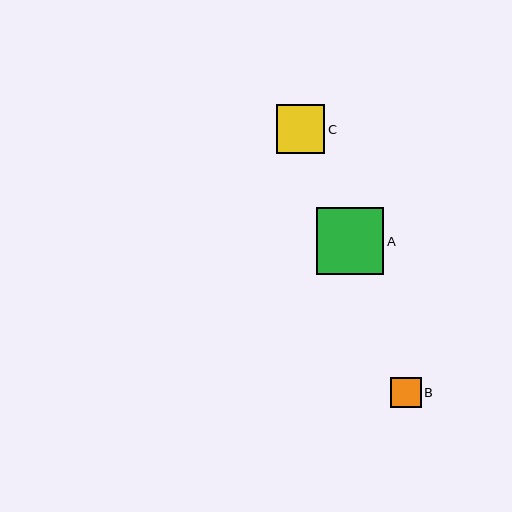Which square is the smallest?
Square B is the smallest with a size of approximately 30 pixels.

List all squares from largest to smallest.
From largest to smallest: A, C, B.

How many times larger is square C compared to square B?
Square C is approximately 1.6 times the size of square B.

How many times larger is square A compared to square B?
Square A is approximately 2.2 times the size of square B.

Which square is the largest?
Square A is the largest with a size of approximately 67 pixels.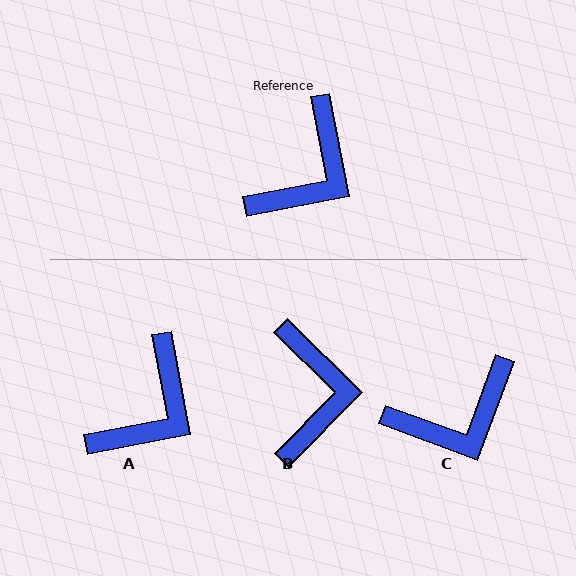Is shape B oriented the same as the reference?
No, it is off by about 34 degrees.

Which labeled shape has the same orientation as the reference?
A.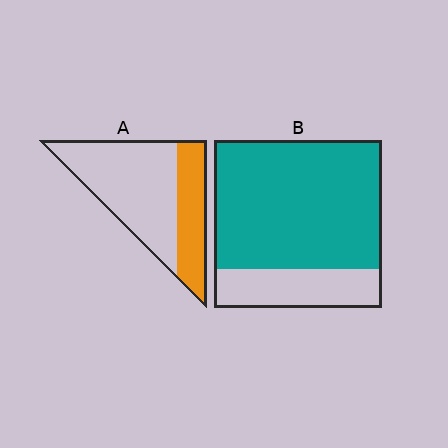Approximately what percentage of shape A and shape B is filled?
A is approximately 30% and B is approximately 75%.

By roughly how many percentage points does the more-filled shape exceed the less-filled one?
By roughly 45 percentage points (B over A).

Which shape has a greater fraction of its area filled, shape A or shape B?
Shape B.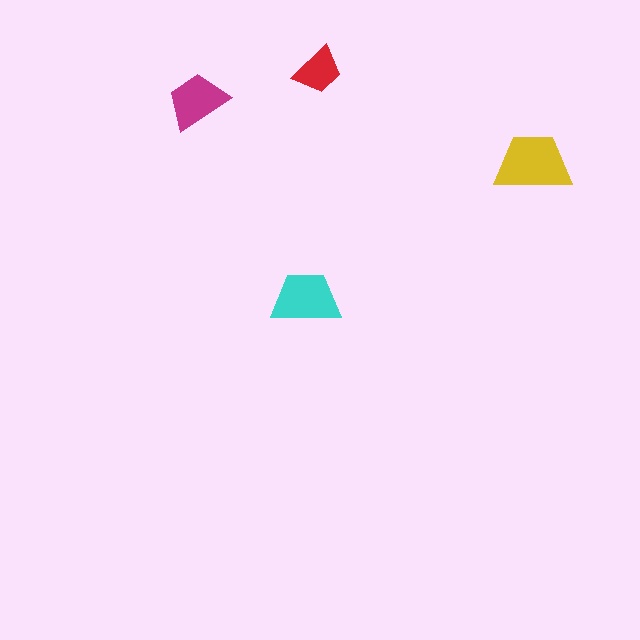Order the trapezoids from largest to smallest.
the yellow one, the cyan one, the magenta one, the red one.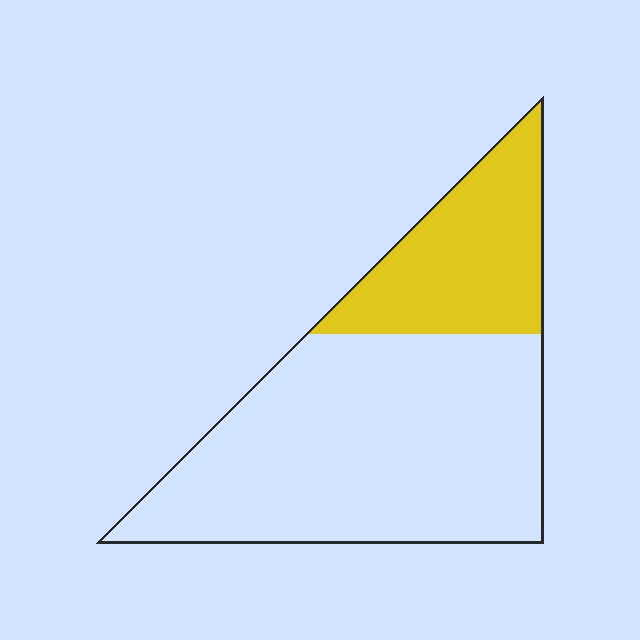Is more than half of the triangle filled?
No.